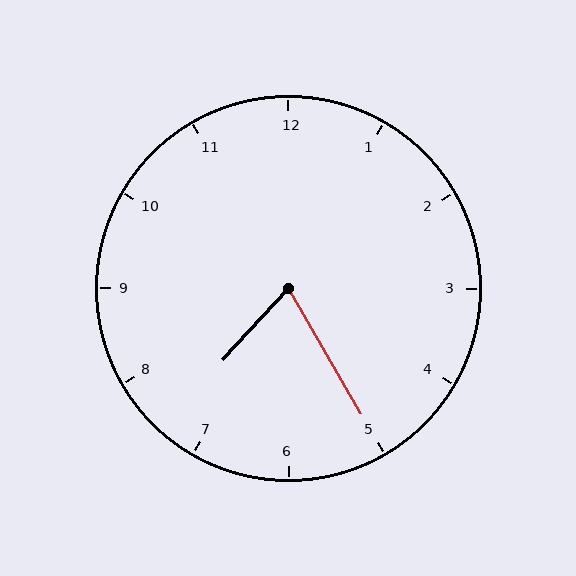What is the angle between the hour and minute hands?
Approximately 72 degrees.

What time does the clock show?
7:25.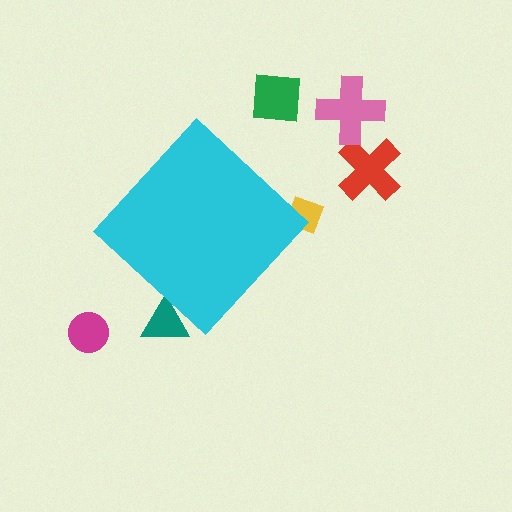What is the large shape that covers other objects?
A cyan diamond.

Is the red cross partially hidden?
No, the red cross is fully visible.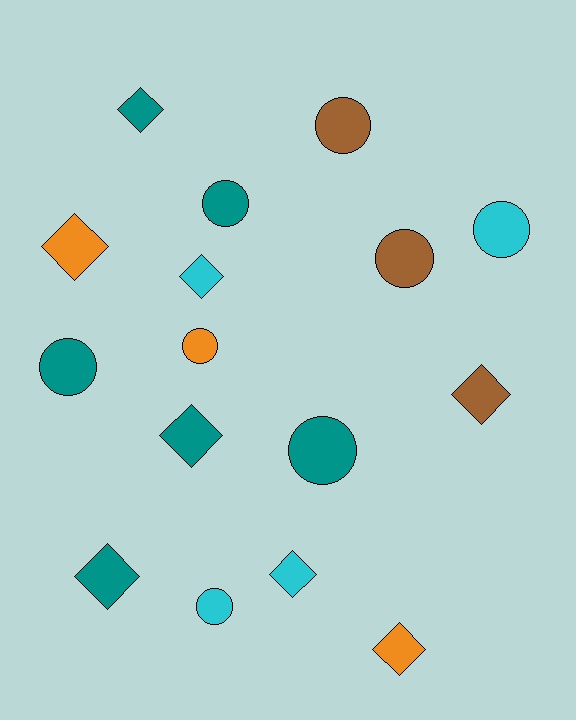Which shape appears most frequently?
Diamond, with 8 objects.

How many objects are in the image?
There are 16 objects.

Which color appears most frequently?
Teal, with 6 objects.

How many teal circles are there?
There are 3 teal circles.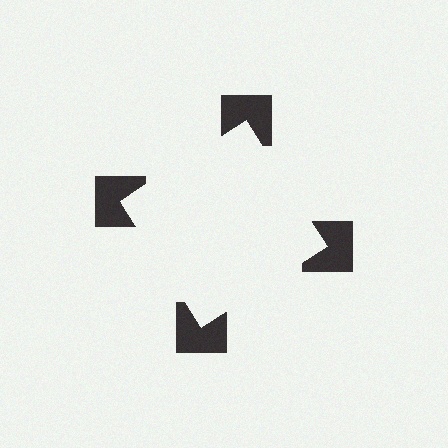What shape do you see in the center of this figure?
An illusory square — its edges are inferred from the aligned wedge cuts in the notched squares, not physically drawn.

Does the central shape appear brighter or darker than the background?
It typically appears slightly brighter than the background, even though no actual brightness change is drawn.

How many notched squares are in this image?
There are 4 — one at each vertex of the illusory square.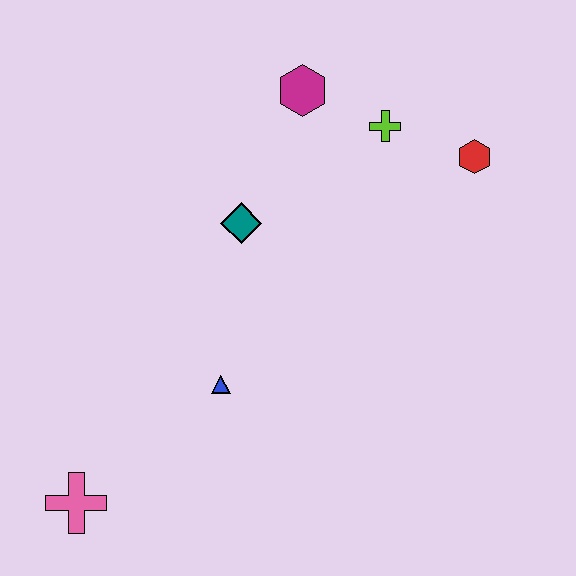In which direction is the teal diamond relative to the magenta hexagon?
The teal diamond is below the magenta hexagon.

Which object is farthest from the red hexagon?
The pink cross is farthest from the red hexagon.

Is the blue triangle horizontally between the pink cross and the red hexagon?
Yes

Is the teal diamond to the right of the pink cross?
Yes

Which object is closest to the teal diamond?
The magenta hexagon is closest to the teal diamond.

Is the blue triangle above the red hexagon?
No